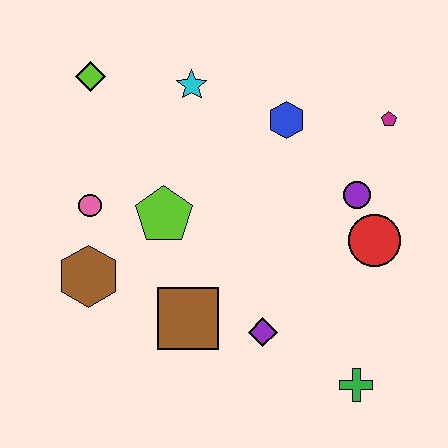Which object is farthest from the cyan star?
The green cross is farthest from the cyan star.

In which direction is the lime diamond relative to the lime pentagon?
The lime diamond is above the lime pentagon.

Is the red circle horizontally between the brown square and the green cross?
No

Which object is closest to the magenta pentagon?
The purple circle is closest to the magenta pentagon.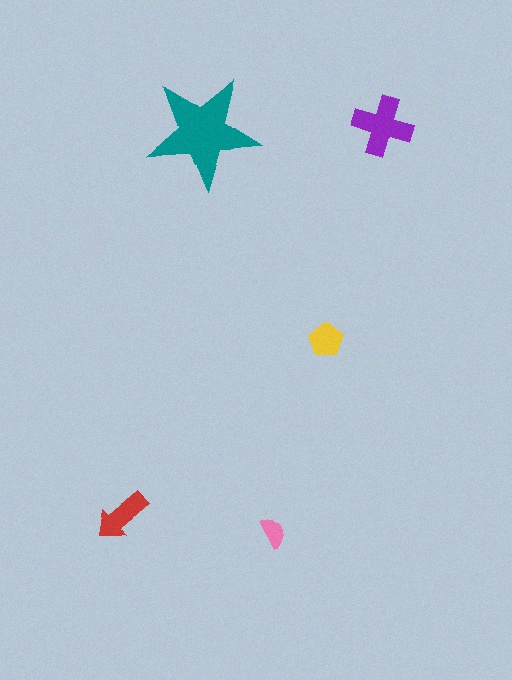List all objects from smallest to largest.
The pink semicircle, the yellow pentagon, the red arrow, the purple cross, the teal star.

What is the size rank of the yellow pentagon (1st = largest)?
4th.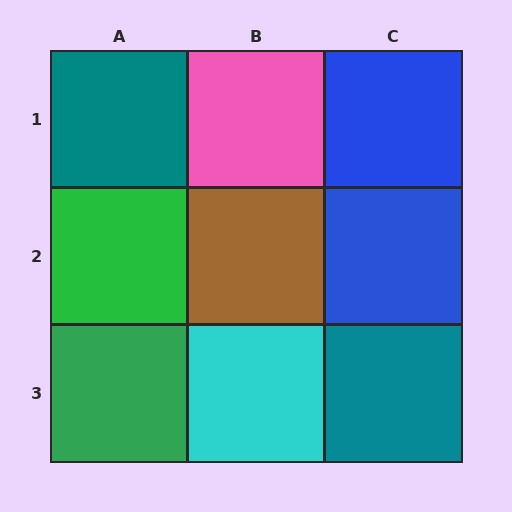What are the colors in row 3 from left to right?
Green, cyan, teal.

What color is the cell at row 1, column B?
Pink.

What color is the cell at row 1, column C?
Blue.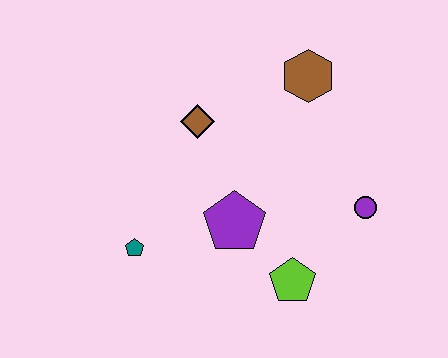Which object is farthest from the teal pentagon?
The brown hexagon is farthest from the teal pentagon.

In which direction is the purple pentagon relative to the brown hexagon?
The purple pentagon is below the brown hexagon.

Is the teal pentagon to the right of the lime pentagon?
No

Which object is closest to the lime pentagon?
The purple pentagon is closest to the lime pentagon.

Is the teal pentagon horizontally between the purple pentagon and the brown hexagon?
No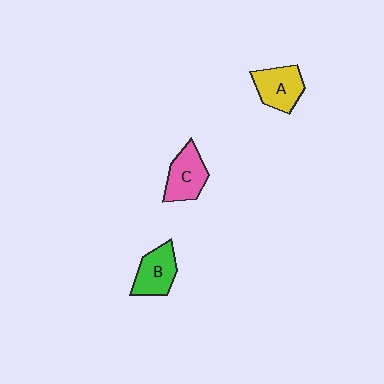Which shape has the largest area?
Shape C (pink).